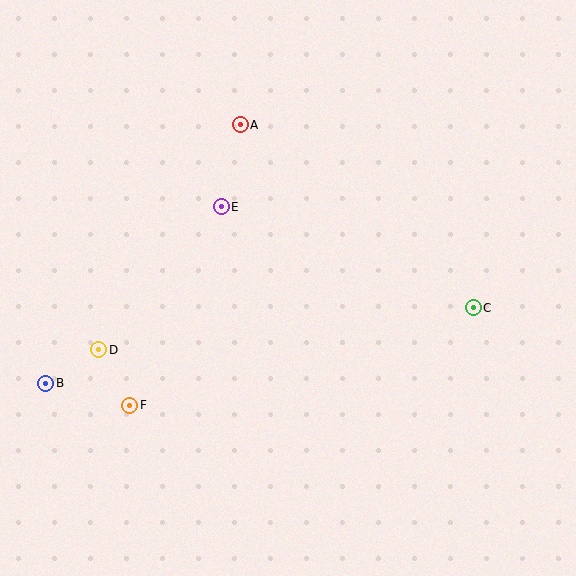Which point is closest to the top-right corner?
Point C is closest to the top-right corner.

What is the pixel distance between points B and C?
The distance between B and C is 434 pixels.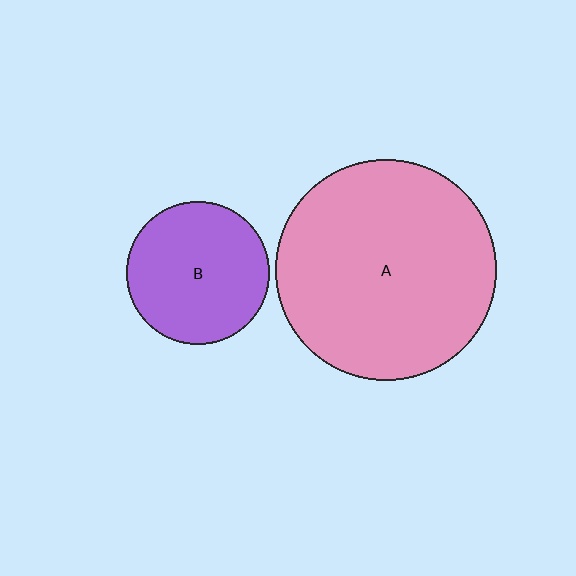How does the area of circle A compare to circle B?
Approximately 2.4 times.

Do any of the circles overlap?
No, none of the circles overlap.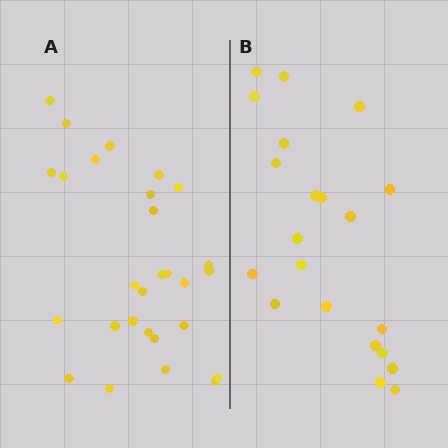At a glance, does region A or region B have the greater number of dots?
Region A (the left region) has more dots.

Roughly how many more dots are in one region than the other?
Region A has roughly 8 or so more dots than region B.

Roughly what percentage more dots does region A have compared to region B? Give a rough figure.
About 35% more.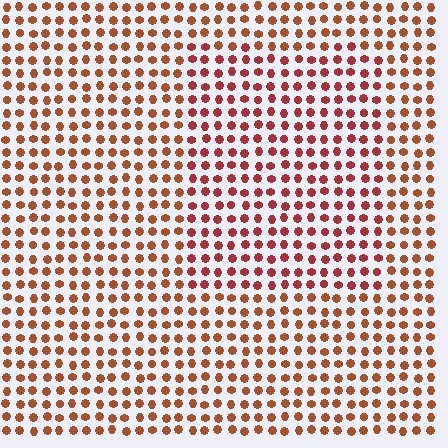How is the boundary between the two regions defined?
The boundary is defined purely by a slight shift in hue (about 25 degrees). Spacing, size, and orientation are identical on both sides.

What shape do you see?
I see a rectangle.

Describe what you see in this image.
The image is filled with small brown elements in a uniform arrangement. A rectangle-shaped region is visible where the elements are tinted to a slightly different hue, forming a subtle color boundary.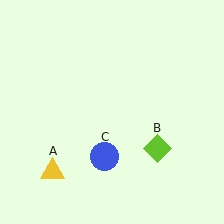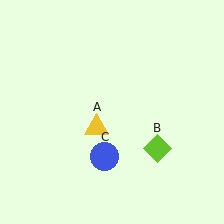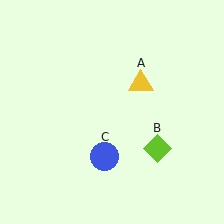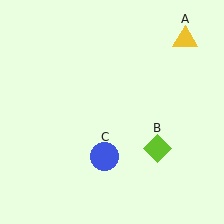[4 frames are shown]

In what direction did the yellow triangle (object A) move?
The yellow triangle (object A) moved up and to the right.